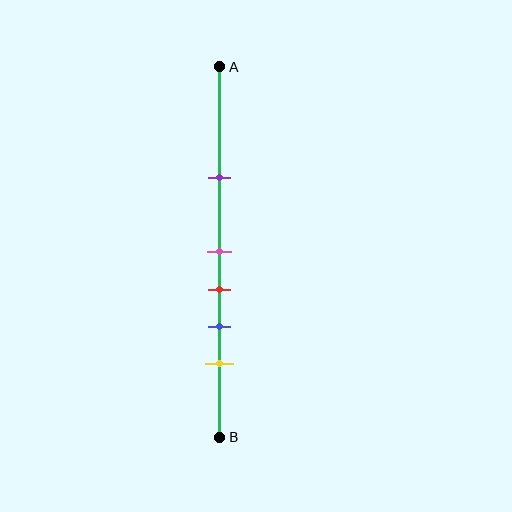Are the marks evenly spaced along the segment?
No, the marks are not evenly spaced.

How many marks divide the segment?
There are 5 marks dividing the segment.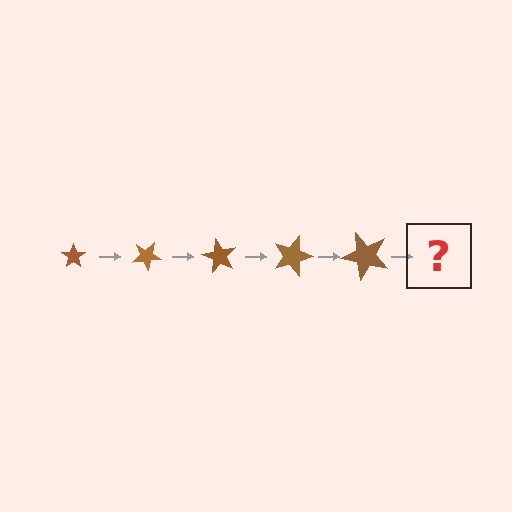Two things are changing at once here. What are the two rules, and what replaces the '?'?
The two rules are that the star grows larger each step and it rotates 30 degrees each step. The '?' should be a star, larger than the previous one and rotated 150 degrees from the start.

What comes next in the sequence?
The next element should be a star, larger than the previous one and rotated 150 degrees from the start.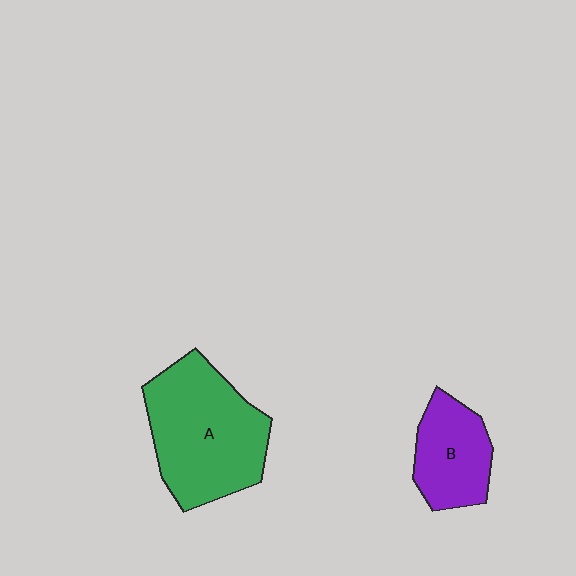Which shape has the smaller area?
Shape B (purple).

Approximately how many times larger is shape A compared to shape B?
Approximately 1.9 times.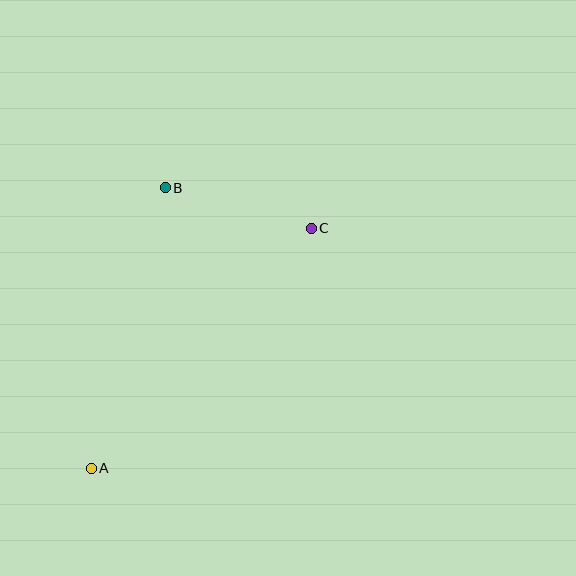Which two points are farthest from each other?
Points A and C are farthest from each other.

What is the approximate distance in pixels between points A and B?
The distance between A and B is approximately 290 pixels.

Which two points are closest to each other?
Points B and C are closest to each other.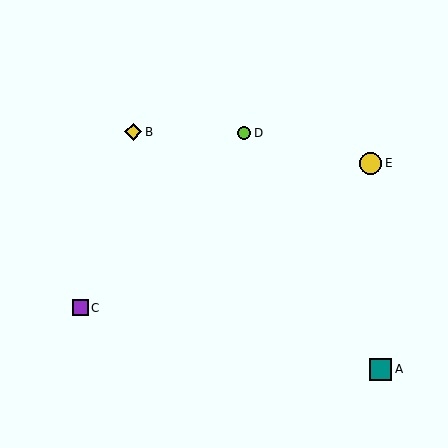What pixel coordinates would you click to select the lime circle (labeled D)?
Click at (244, 133) to select the lime circle D.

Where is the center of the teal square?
The center of the teal square is at (380, 369).